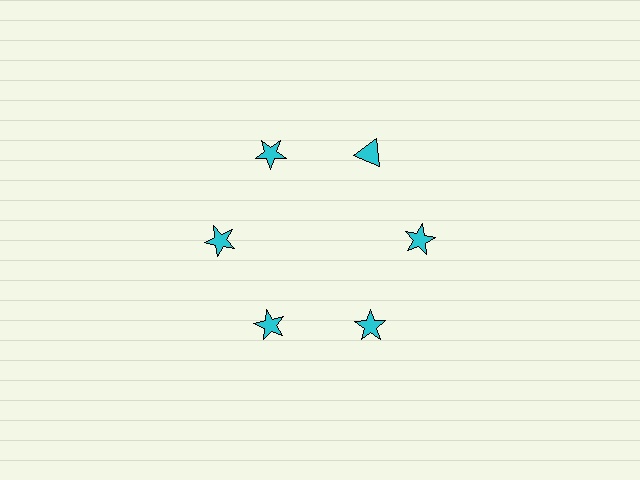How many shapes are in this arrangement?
There are 6 shapes arranged in a ring pattern.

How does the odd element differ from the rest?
It has a different shape: triangle instead of star.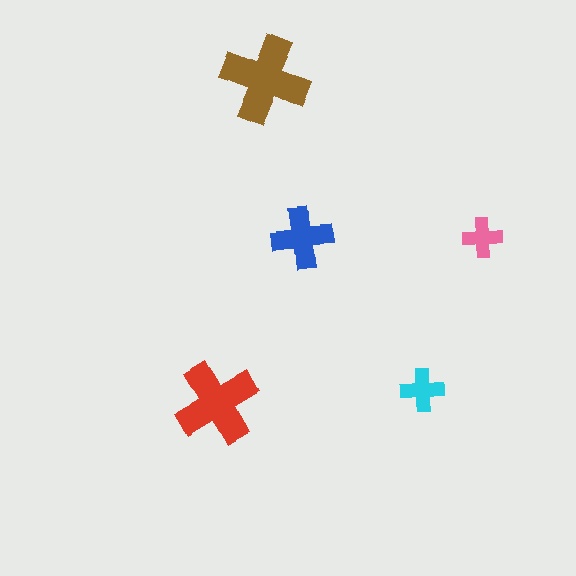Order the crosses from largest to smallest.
the brown one, the red one, the blue one, the cyan one, the pink one.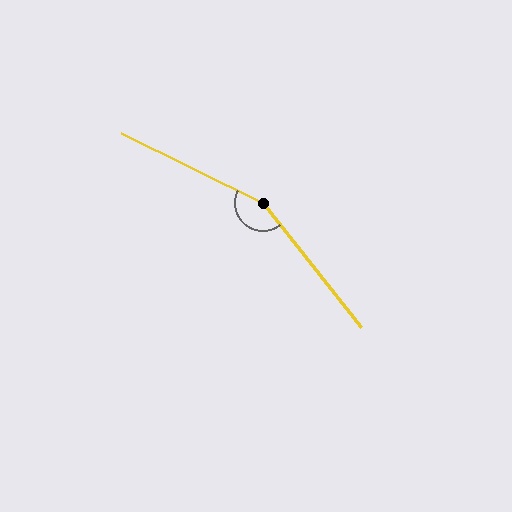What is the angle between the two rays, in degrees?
Approximately 155 degrees.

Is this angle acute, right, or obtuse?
It is obtuse.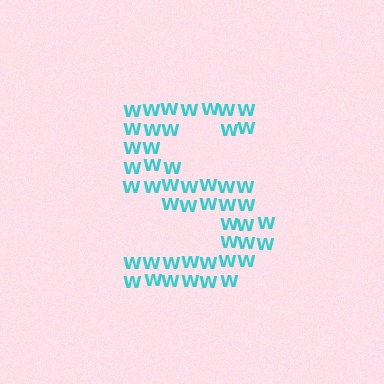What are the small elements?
The small elements are letter W's.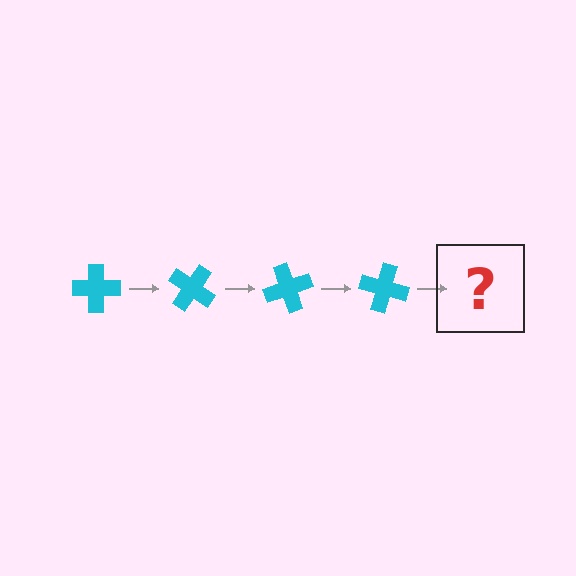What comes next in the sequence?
The next element should be a cyan cross rotated 140 degrees.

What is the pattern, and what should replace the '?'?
The pattern is that the cross rotates 35 degrees each step. The '?' should be a cyan cross rotated 140 degrees.